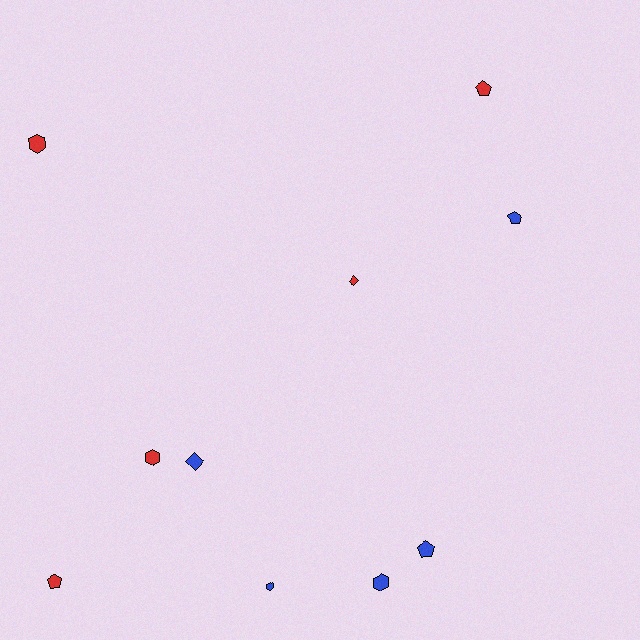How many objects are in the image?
There are 10 objects.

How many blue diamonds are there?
There is 1 blue diamond.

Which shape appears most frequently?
Hexagon, with 4 objects.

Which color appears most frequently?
Red, with 5 objects.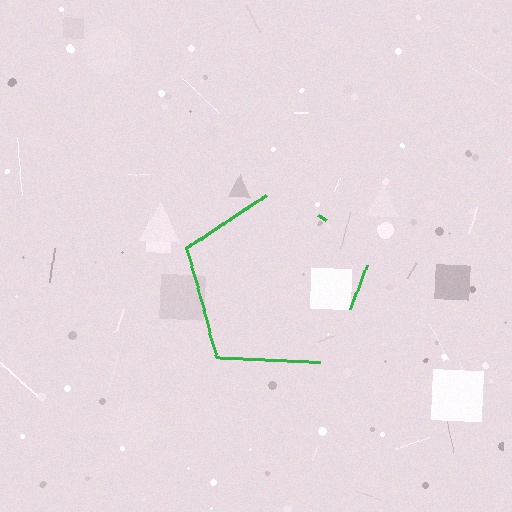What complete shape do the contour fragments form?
The contour fragments form a pentagon.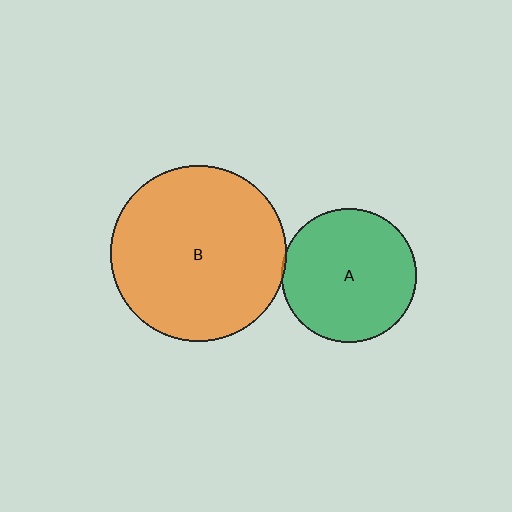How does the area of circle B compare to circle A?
Approximately 1.7 times.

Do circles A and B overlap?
Yes.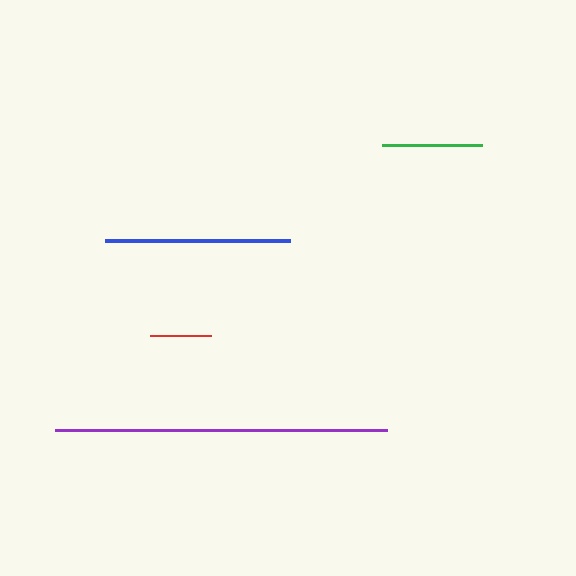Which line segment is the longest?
The purple line is the longest at approximately 331 pixels.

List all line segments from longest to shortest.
From longest to shortest: purple, blue, green, red.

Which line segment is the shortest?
The red line is the shortest at approximately 62 pixels.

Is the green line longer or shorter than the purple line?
The purple line is longer than the green line.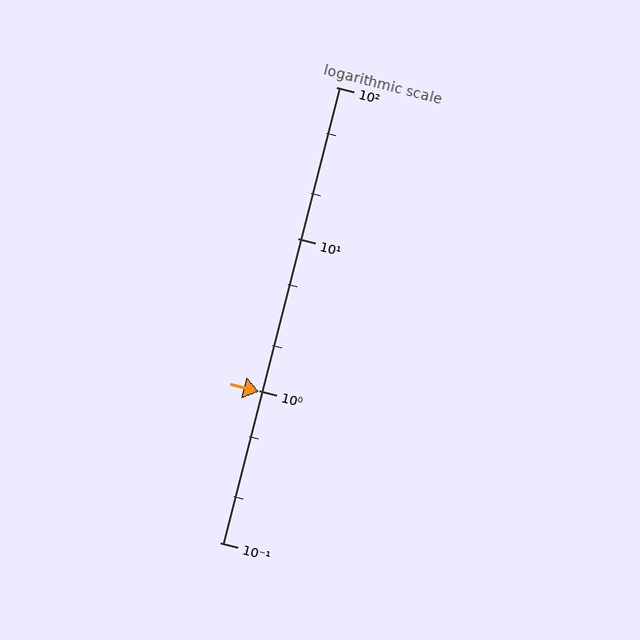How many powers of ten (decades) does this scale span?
The scale spans 3 decades, from 0.1 to 100.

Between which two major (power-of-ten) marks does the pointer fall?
The pointer is between 0.1 and 1.